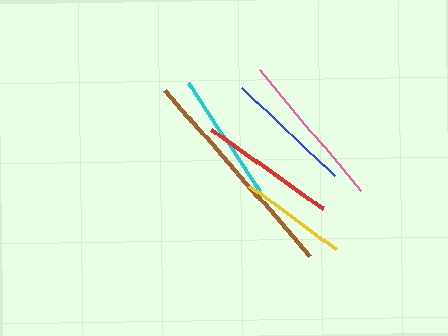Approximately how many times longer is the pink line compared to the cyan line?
The pink line is approximately 1.2 times the length of the cyan line.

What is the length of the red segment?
The red segment is approximately 136 pixels long.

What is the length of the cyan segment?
The cyan segment is approximately 131 pixels long.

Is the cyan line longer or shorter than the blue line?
The cyan line is longer than the blue line.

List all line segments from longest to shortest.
From longest to shortest: brown, pink, red, cyan, blue, yellow.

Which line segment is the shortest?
The yellow line is the shortest at approximately 108 pixels.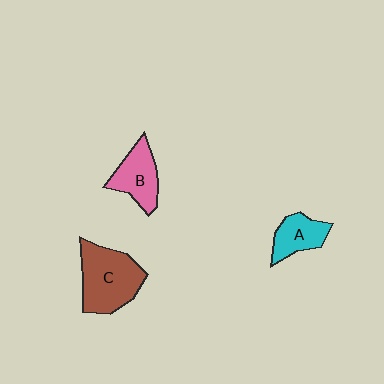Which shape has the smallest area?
Shape A (cyan).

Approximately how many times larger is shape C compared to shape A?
Approximately 1.9 times.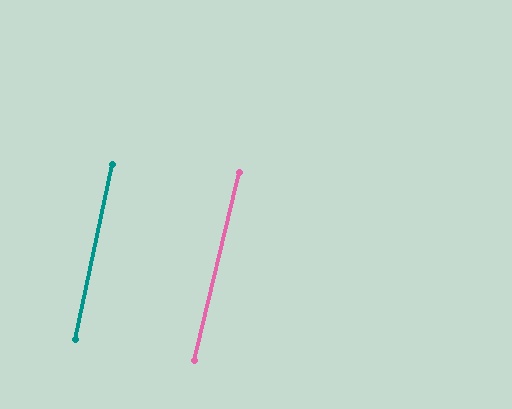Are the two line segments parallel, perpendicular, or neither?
Parallel — their directions differ by only 1.5°.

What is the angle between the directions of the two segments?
Approximately 2 degrees.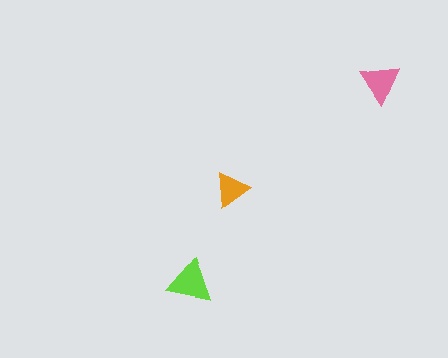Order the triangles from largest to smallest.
the lime one, the pink one, the orange one.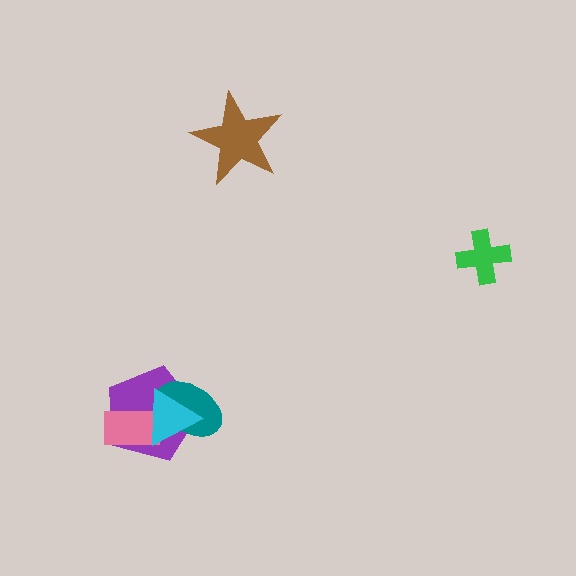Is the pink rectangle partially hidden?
Yes, it is partially covered by another shape.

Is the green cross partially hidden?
No, no other shape covers it.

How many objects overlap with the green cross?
0 objects overlap with the green cross.